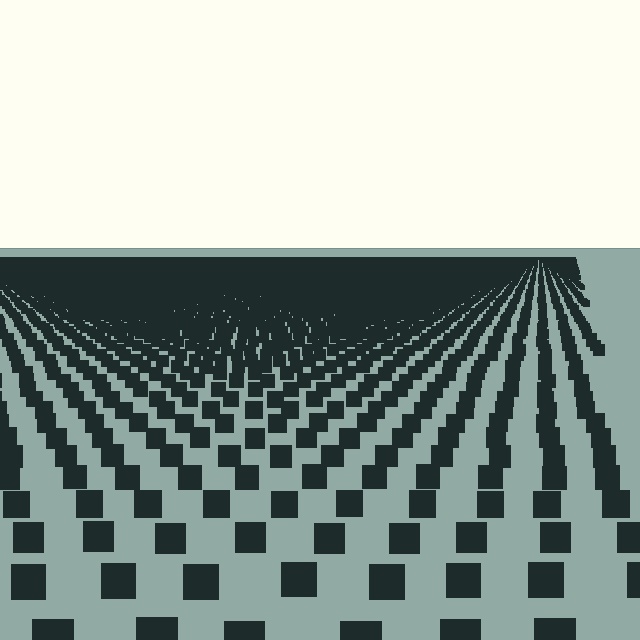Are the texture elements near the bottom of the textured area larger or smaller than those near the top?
Larger. Near the bottom, elements are closer to the viewer and appear at a bigger on-screen size.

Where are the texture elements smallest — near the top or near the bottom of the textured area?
Near the top.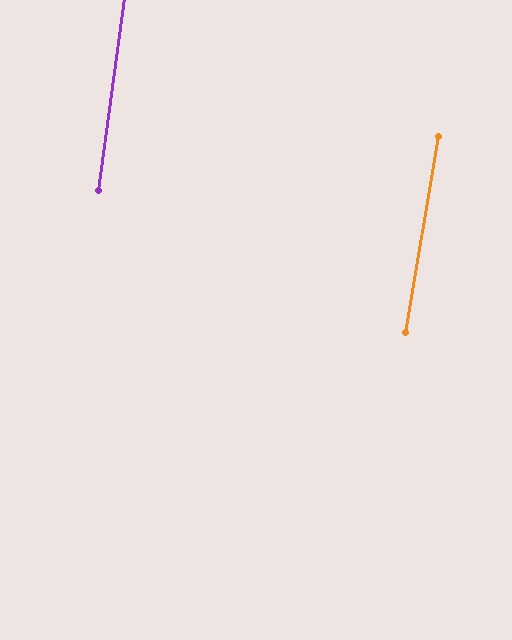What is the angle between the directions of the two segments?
Approximately 2 degrees.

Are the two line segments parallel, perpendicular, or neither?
Parallel — their directions differ by only 1.7°.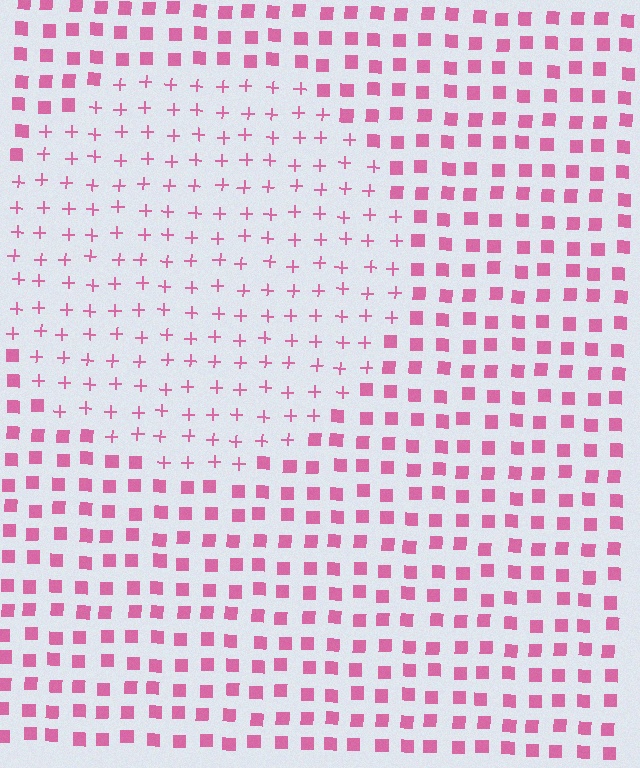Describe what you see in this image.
The image is filled with small pink elements arranged in a uniform grid. A circle-shaped region contains plus signs, while the surrounding area contains squares. The boundary is defined purely by the change in element shape.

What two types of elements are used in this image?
The image uses plus signs inside the circle region and squares outside it.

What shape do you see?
I see a circle.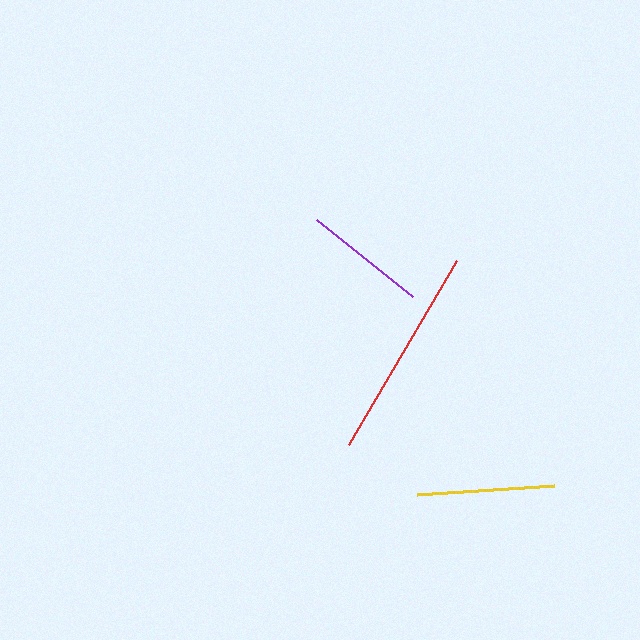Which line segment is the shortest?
The purple line is the shortest at approximately 123 pixels.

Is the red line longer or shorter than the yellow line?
The red line is longer than the yellow line.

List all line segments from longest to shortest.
From longest to shortest: red, yellow, purple.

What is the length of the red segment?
The red segment is approximately 213 pixels long.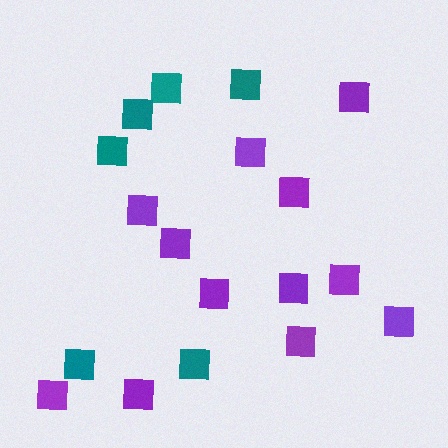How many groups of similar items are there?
There are 2 groups: one group of purple squares (12) and one group of teal squares (6).